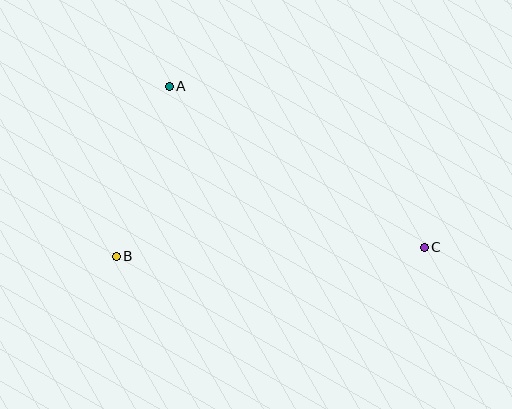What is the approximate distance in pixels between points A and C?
The distance between A and C is approximately 301 pixels.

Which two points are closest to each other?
Points A and B are closest to each other.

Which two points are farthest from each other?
Points B and C are farthest from each other.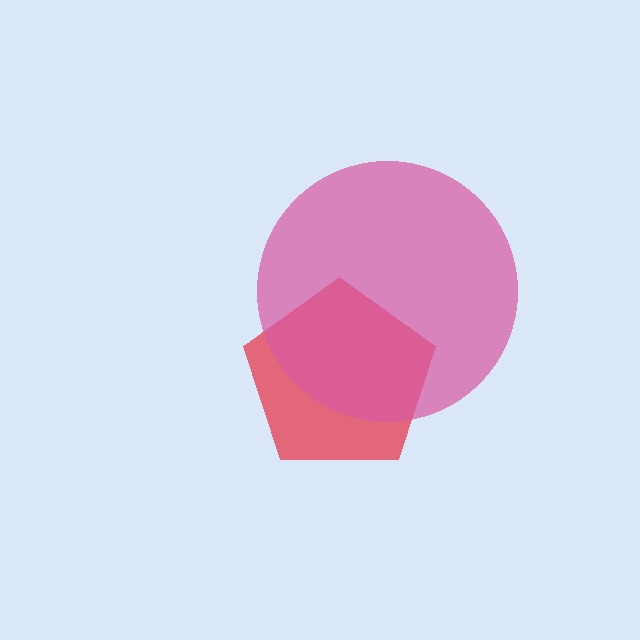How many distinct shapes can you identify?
There are 2 distinct shapes: a red pentagon, a pink circle.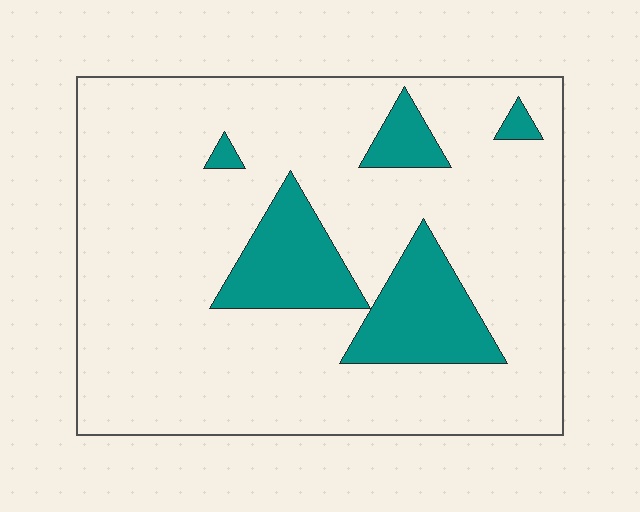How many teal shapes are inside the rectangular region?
5.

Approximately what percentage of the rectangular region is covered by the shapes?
Approximately 15%.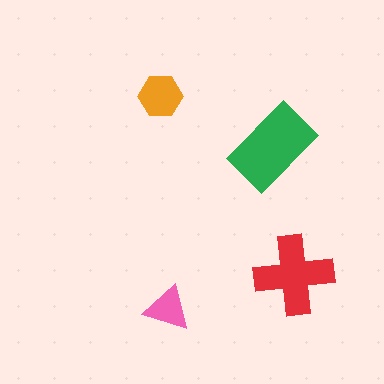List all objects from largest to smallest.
The green rectangle, the red cross, the orange hexagon, the pink triangle.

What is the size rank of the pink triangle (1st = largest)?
4th.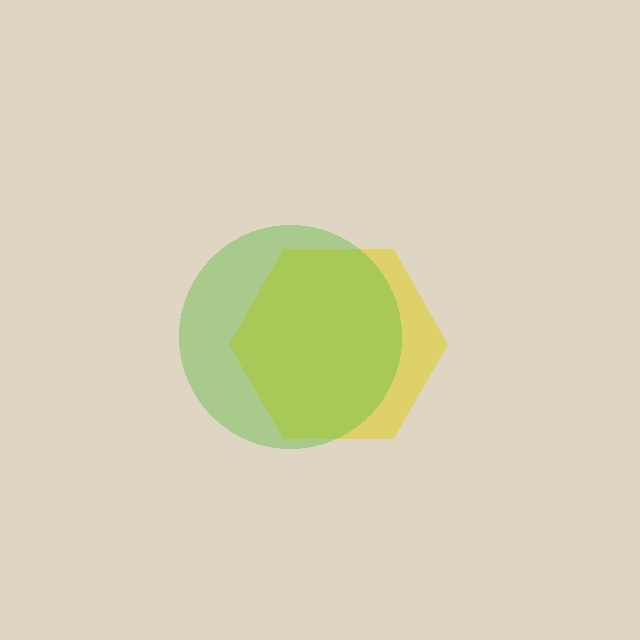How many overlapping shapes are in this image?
There are 2 overlapping shapes in the image.